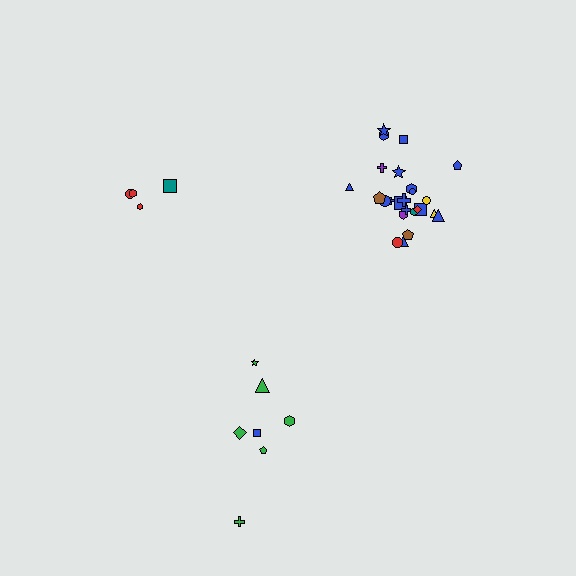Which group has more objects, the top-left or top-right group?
The top-right group.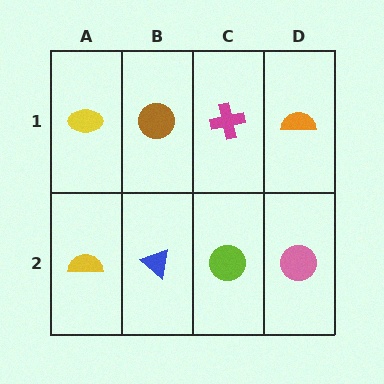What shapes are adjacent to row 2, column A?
A yellow ellipse (row 1, column A), a blue triangle (row 2, column B).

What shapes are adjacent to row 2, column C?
A magenta cross (row 1, column C), a blue triangle (row 2, column B), a pink circle (row 2, column D).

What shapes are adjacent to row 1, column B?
A blue triangle (row 2, column B), a yellow ellipse (row 1, column A), a magenta cross (row 1, column C).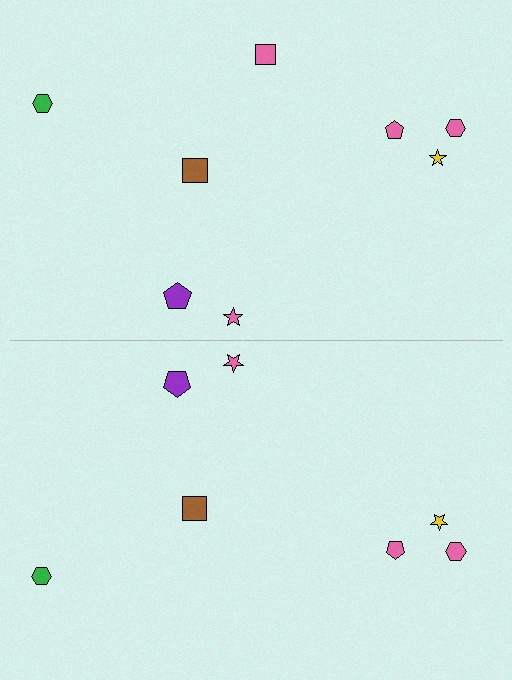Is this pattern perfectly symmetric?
No, the pattern is not perfectly symmetric. A pink square is missing from the bottom side.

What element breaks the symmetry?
A pink square is missing from the bottom side.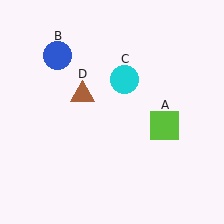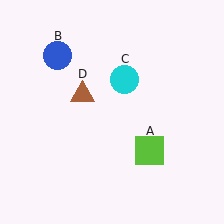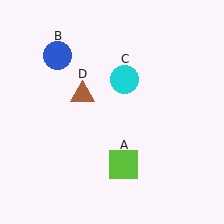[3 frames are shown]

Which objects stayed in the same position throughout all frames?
Blue circle (object B) and cyan circle (object C) and brown triangle (object D) remained stationary.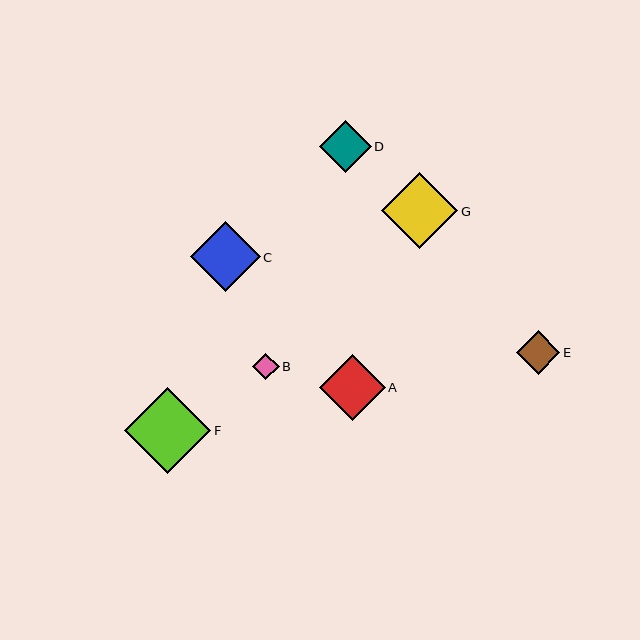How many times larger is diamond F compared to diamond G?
Diamond F is approximately 1.1 times the size of diamond G.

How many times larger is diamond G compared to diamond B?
Diamond G is approximately 2.9 times the size of diamond B.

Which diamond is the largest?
Diamond F is the largest with a size of approximately 86 pixels.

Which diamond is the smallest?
Diamond B is the smallest with a size of approximately 26 pixels.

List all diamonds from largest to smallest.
From largest to smallest: F, G, C, A, D, E, B.